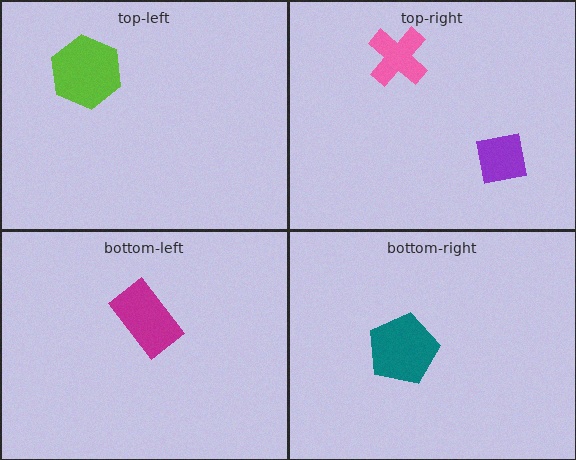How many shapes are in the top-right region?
2.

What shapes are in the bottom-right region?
The teal pentagon.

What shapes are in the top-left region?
The lime hexagon.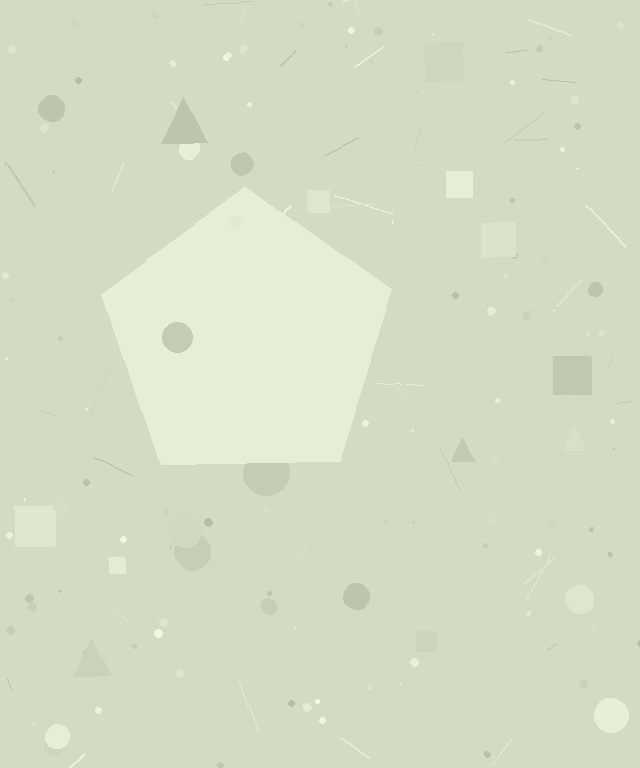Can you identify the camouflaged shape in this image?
The camouflaged shape is a pentagon.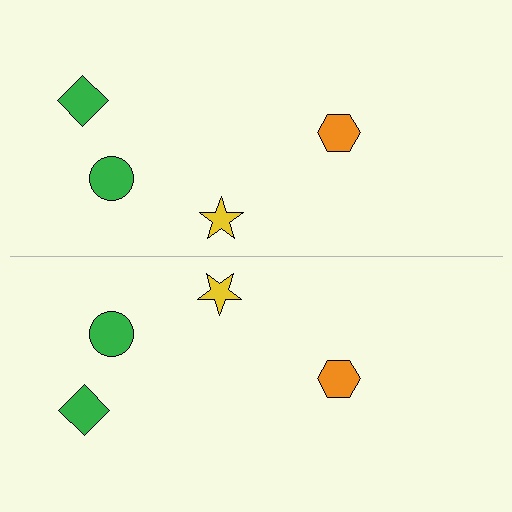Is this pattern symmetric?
Yes, this pattern has bilateral (reflection) symmetry.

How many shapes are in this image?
There are 8 shapes in this image.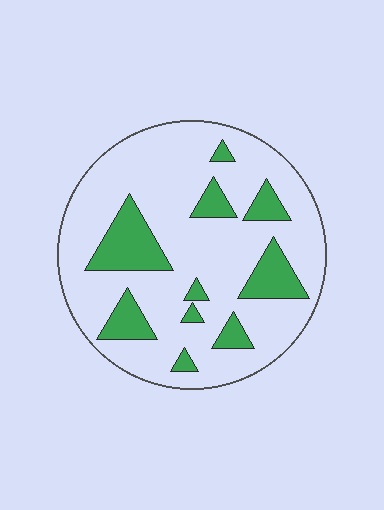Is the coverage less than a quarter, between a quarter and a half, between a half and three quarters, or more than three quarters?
Less than a quarter.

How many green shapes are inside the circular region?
10.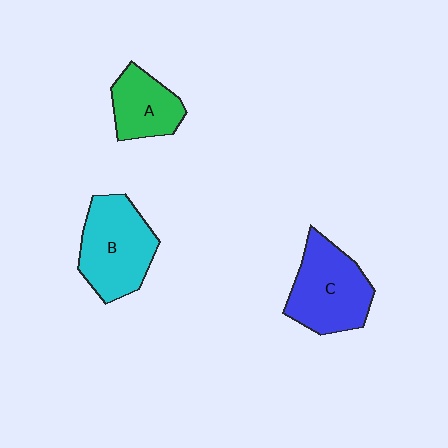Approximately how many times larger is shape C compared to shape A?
Approximately 1.5 times.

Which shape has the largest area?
Shape B (cyan).